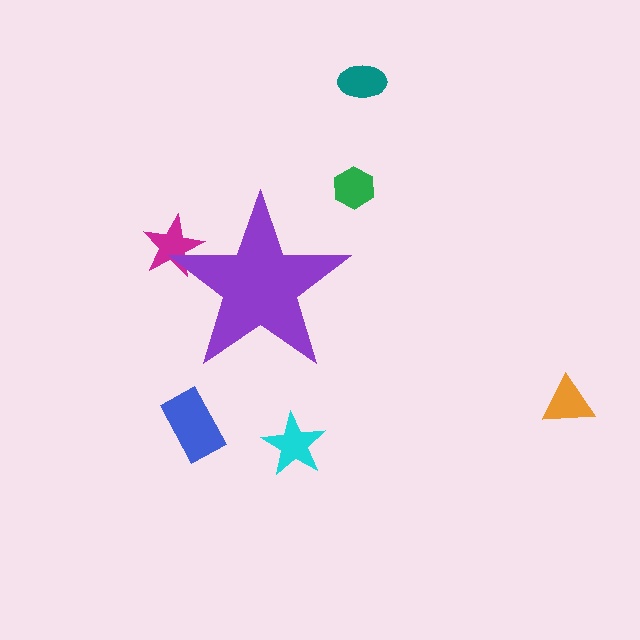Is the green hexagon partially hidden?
No, the green hexagon is fully visible.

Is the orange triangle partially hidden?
No, the orange triangle is fully visible.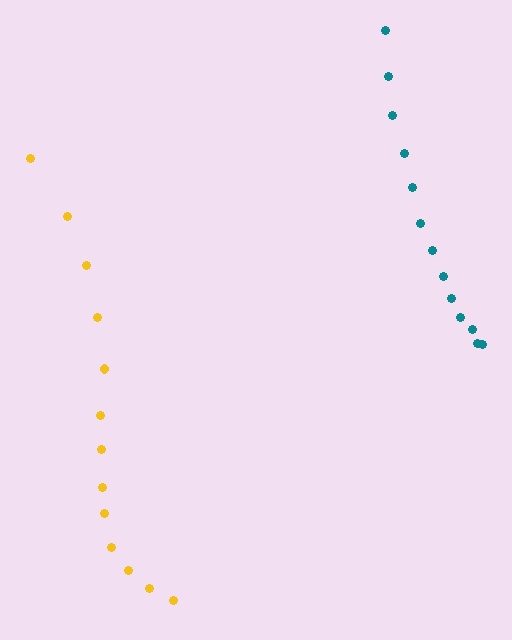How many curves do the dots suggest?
There are 2 distinct paths.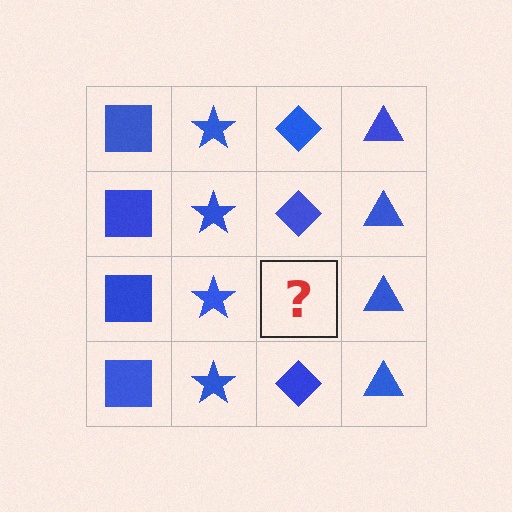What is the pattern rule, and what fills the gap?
The rule is that each column has a consistent shape. The gap should be filled with a blue diamond.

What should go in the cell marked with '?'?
The missing cell should contain a blue diamond.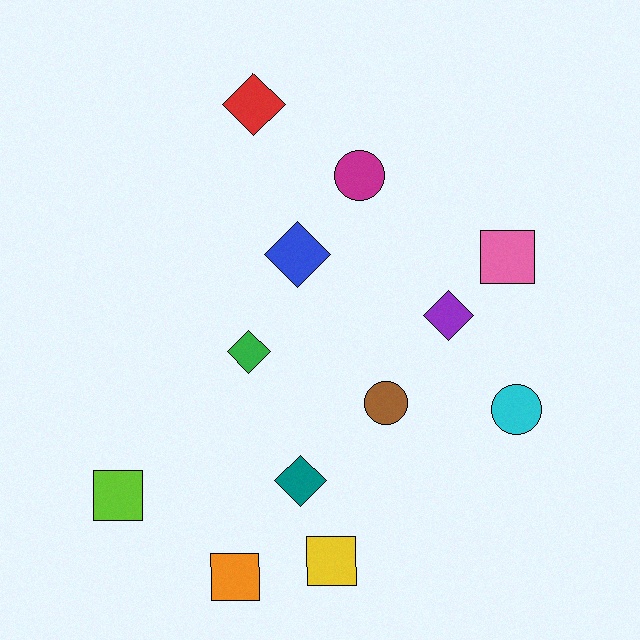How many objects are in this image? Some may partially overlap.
There are 12 objects.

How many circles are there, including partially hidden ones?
There are 3 circles.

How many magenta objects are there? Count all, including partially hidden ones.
There is 1 magenta object.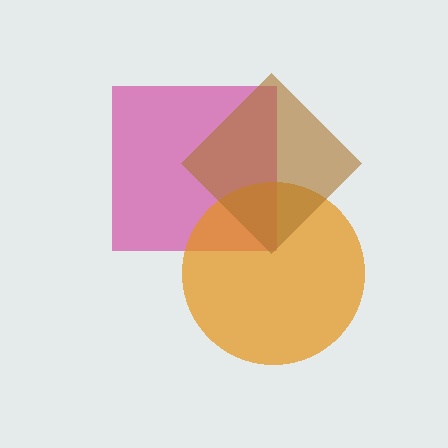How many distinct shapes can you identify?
There are 3 distinct shapes: a magenta square, an orange circle, a brown diamond.